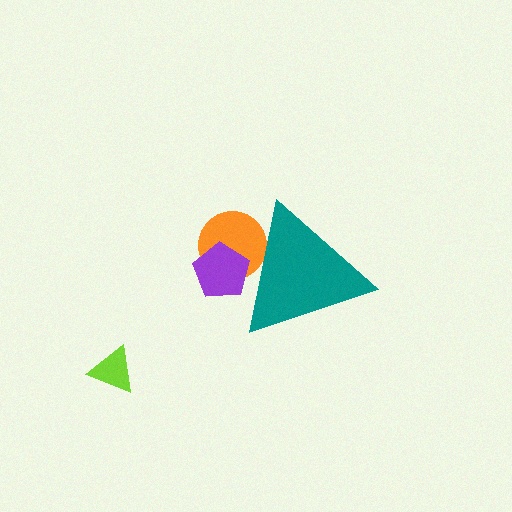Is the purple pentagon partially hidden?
Yes, the purple pentagon is partially hidden behind the teal triangle.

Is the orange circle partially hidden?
Yes, the orange circle is partially hidden behind the teal triangle.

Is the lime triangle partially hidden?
No, the lime triangle is fully visible.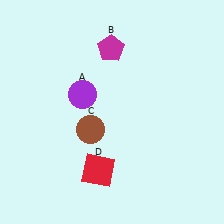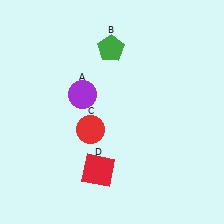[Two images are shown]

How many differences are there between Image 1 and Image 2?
There are 2 differences between the two images.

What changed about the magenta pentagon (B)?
In Image 1, B is magenta. In Image 2, it changed to green.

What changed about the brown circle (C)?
In Image 1, C is brown. In Image 2, it changed to red.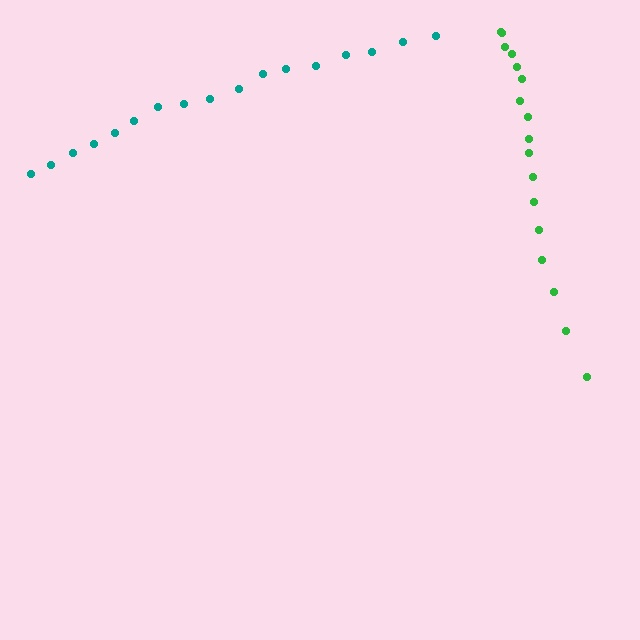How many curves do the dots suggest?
There are 2 distinct paths.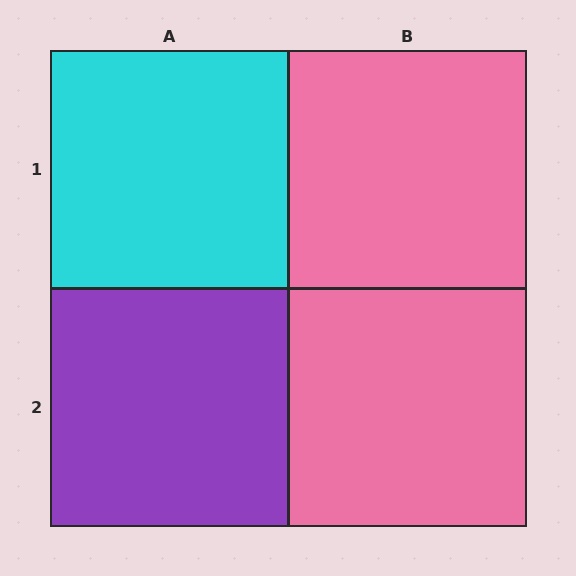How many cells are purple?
1 cell is purple.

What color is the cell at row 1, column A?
Cyan.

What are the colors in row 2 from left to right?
Purple, pink.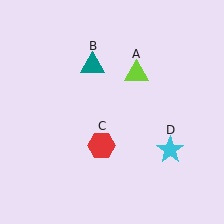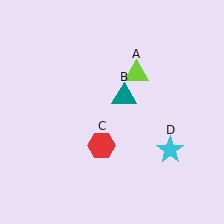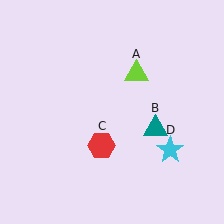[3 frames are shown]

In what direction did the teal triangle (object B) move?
The teal triangle (object B) moved down and to the right.